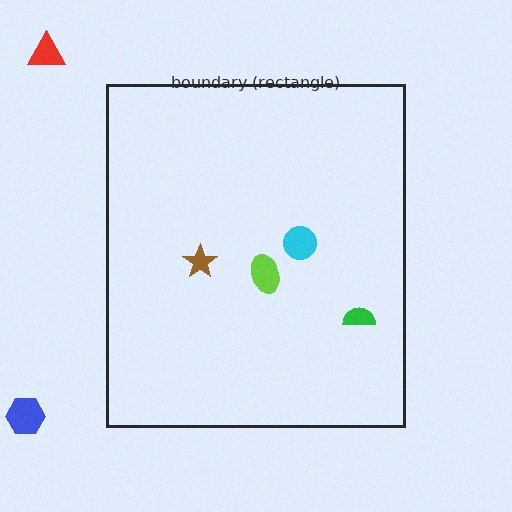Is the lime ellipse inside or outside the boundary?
Inside.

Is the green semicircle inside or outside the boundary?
Inside.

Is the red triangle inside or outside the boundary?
Outside.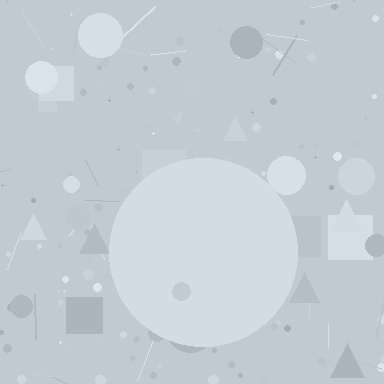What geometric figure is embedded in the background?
A circle is embedded in the background.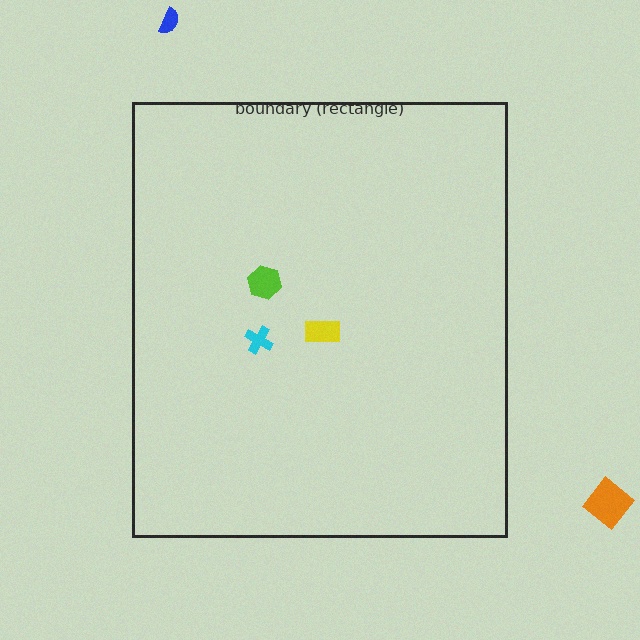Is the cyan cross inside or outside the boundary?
Inside.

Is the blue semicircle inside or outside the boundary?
Outside.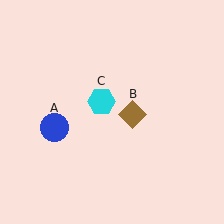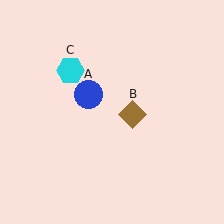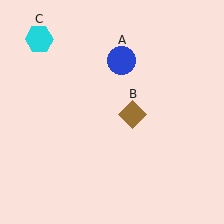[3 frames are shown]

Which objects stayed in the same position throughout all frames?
Brown diamond (object B) remained stationary.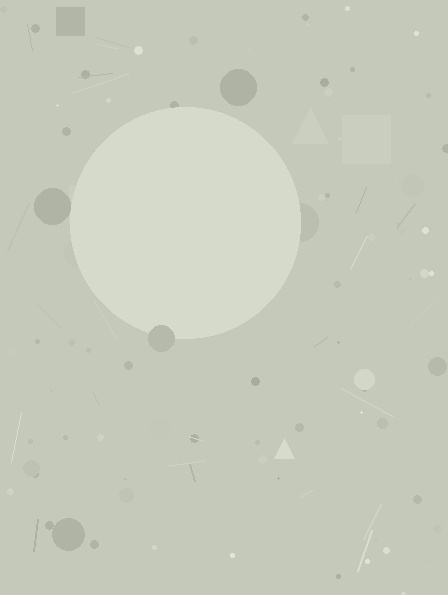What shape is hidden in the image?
A circle is hidden in the image.